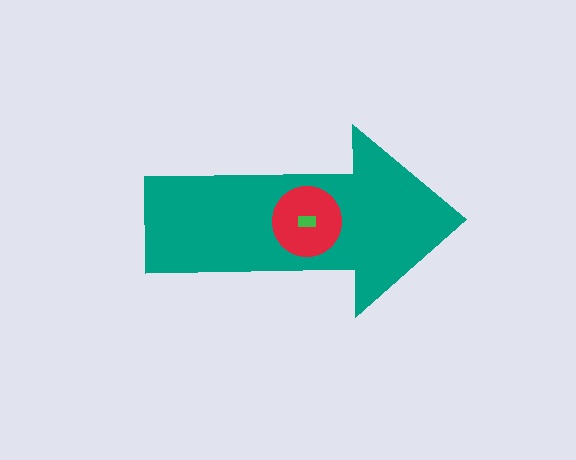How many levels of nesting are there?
3.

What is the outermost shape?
The teal arrow.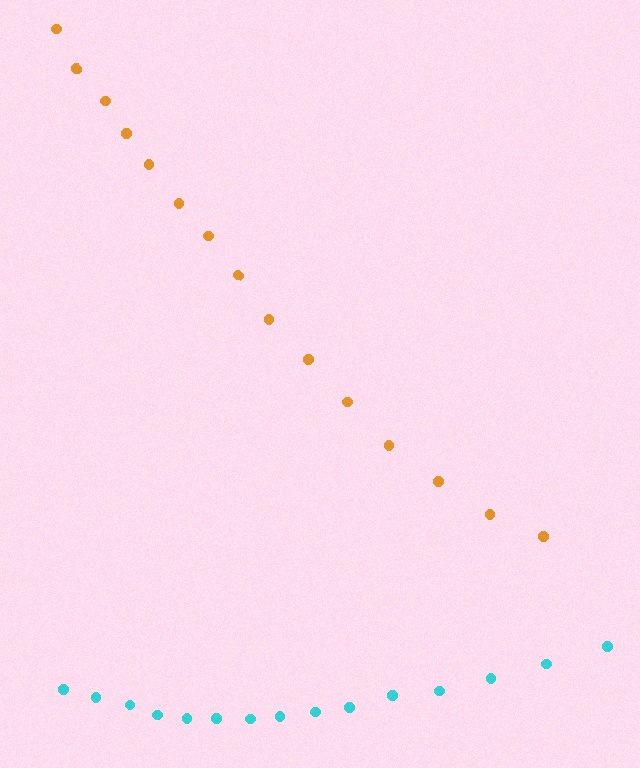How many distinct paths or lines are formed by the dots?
There are 2 distinct paths.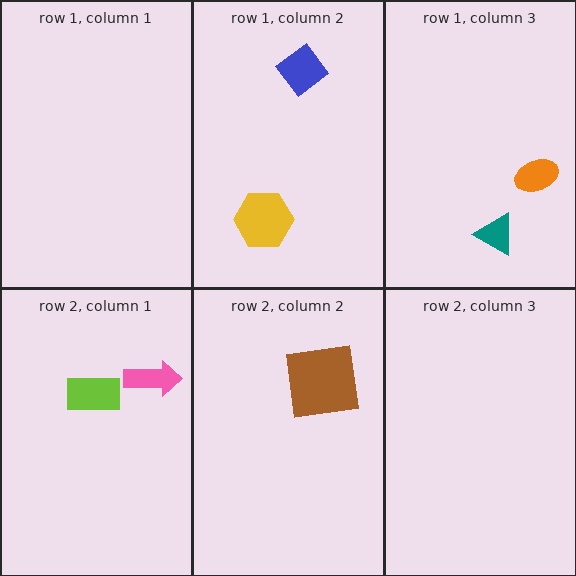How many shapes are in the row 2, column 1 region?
2.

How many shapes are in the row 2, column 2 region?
1.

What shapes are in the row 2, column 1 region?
The lime rectangle, the pink arrow.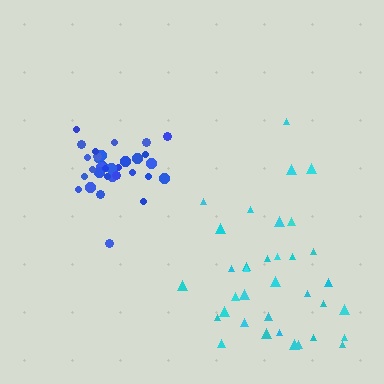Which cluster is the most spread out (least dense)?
Cyan.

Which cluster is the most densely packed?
Blue.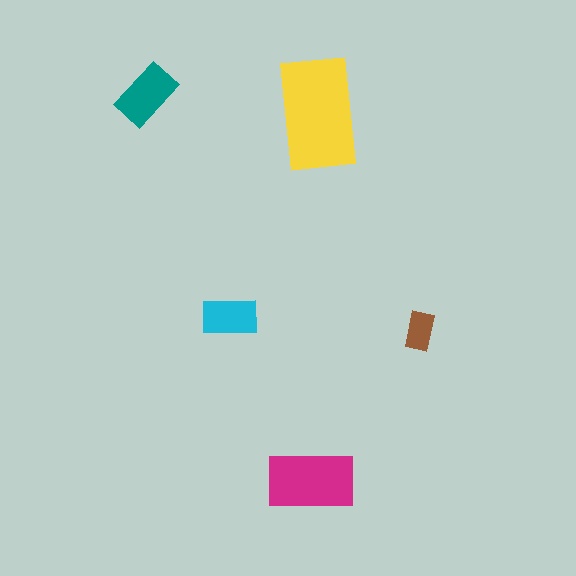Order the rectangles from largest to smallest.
the yellow one, the magenta one, the teal one, the cyan one, the brown one.